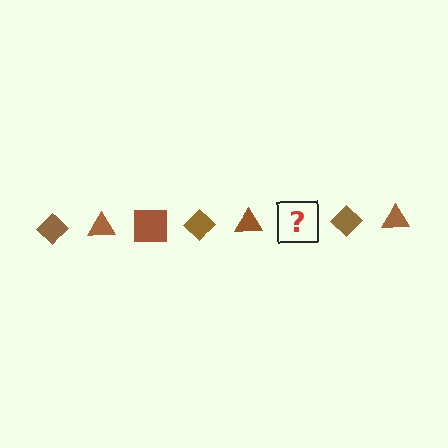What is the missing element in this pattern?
The missing element is a brown square.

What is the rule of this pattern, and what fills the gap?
The rule is that the pattern cycles through diamond, triangle, square shapes in brown. The gap should be filled with a brown square.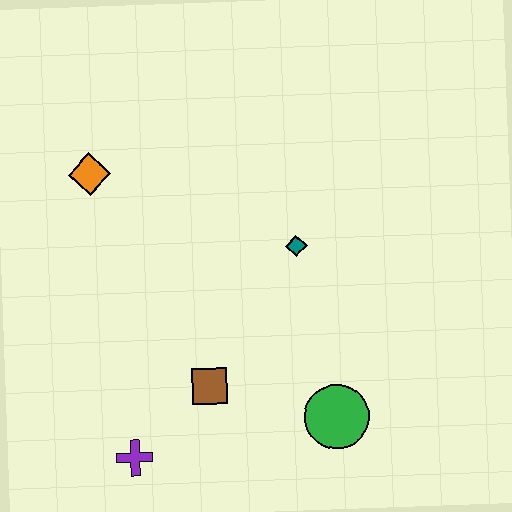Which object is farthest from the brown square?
The orange diamond is farthest from the brown square.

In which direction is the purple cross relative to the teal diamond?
The purple cross is below the teal diamond.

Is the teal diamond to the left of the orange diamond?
No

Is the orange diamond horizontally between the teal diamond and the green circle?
No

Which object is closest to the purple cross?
The brown square is closest to the purple cross.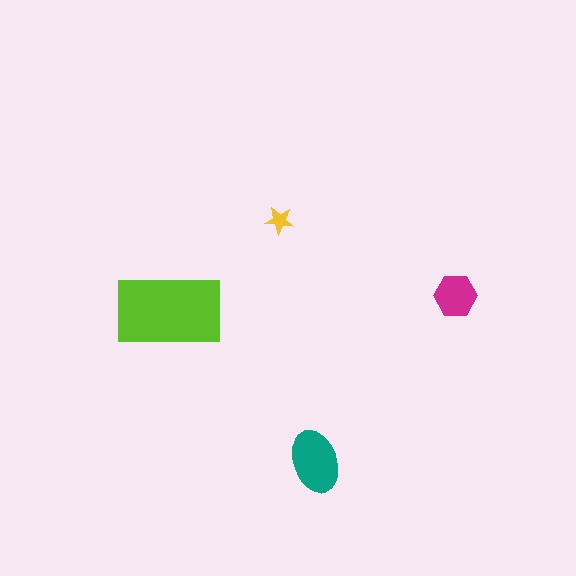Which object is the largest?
The lime rectangle.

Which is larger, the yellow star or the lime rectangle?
The lime rectangle.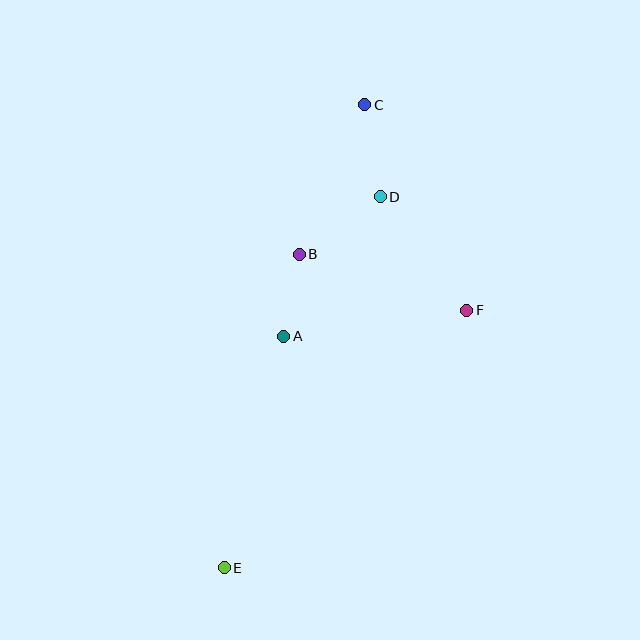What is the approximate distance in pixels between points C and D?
The distance between C and D is approximately 93 pixels.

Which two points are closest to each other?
Points A and B are closest to each other.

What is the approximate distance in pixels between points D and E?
The distance between D and E is approximately 402 pixels.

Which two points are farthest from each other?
Points C and E are farthest from each other.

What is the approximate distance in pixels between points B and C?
The distance between B and C is approximately 163 pixels.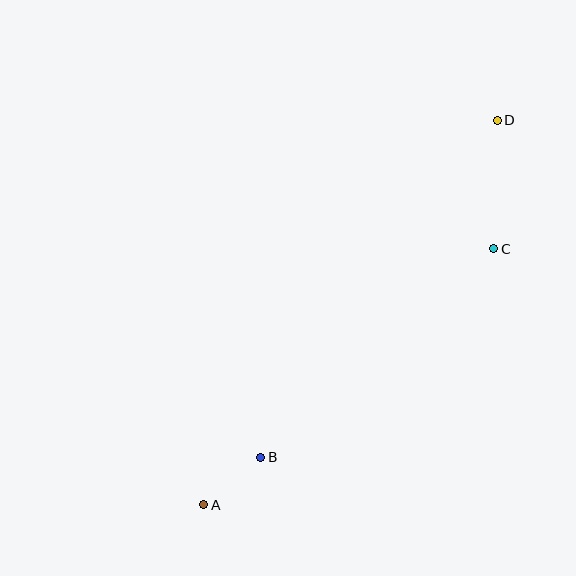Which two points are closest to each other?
Points A and B are closest to each other.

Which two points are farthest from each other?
Points A and D are farthest from each other.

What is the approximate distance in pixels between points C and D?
The distance between C and D is approximately 128 pixels.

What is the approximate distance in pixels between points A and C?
The distance between A and C is approximately 387 pixels.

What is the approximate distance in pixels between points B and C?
The distance between B and C is approximately 313 pixels.